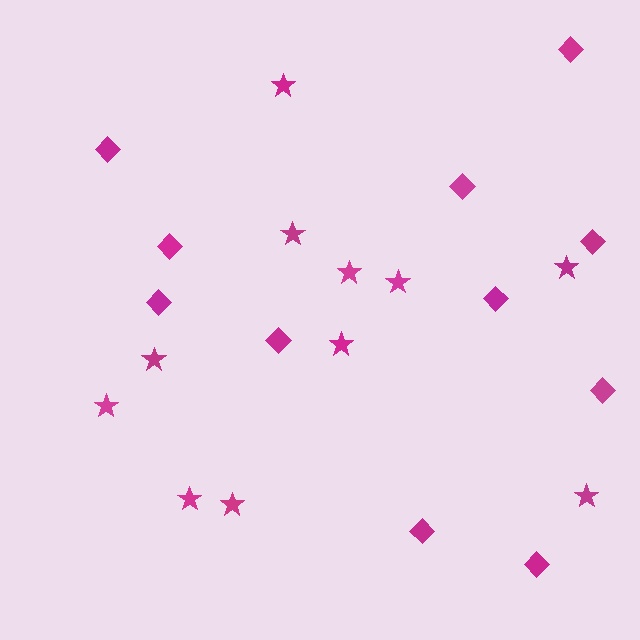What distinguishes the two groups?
There are 2 groups: one group of diamonds (11) and one group of stars (11).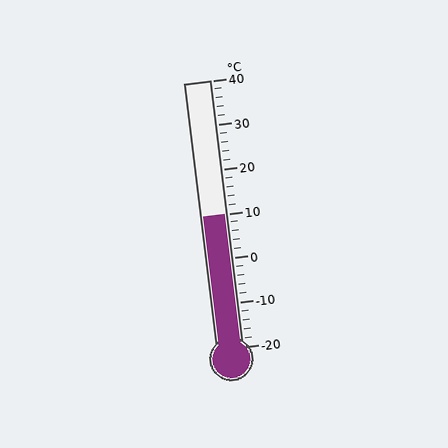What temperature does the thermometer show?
The thermometer shows approximately 10°C.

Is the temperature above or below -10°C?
The temperature is above -10°C.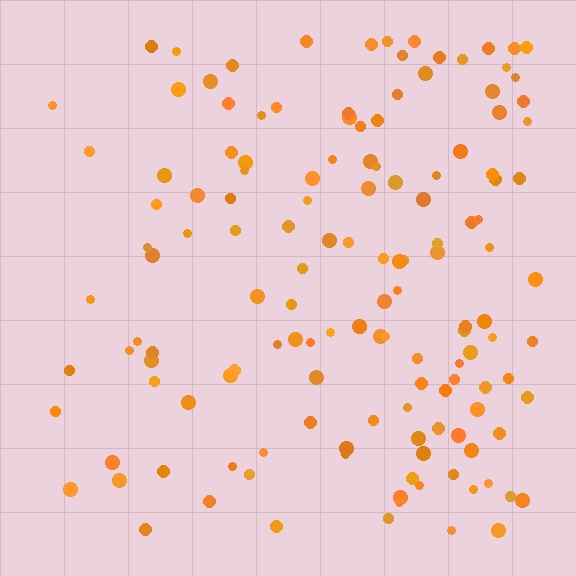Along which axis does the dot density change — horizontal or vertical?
Horizontal.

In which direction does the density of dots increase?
From left to right, with the right side densest.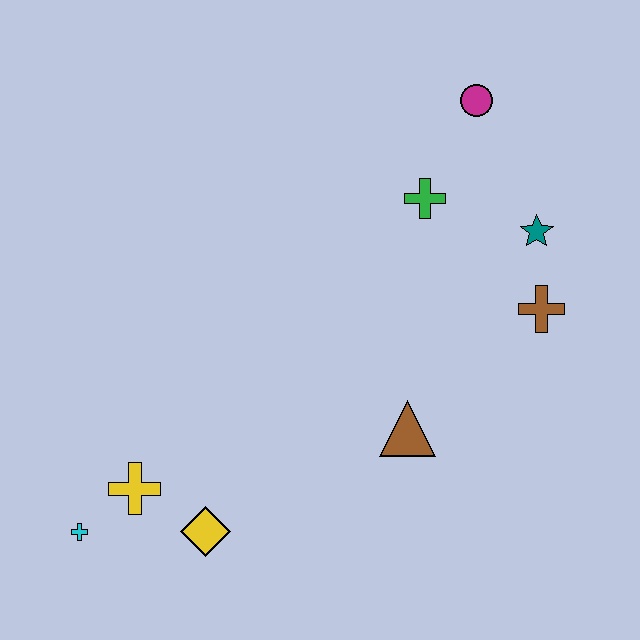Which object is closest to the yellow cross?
The cyan cross is closest to the yellow cross.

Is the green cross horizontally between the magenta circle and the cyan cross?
Yes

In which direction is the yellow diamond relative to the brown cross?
The yellow diamond is to the left of the brown cross.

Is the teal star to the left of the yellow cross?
No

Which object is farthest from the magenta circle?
The cyan cross is farthest from the magenta circle.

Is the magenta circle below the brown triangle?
No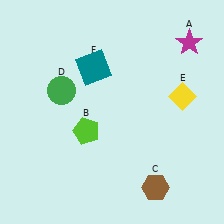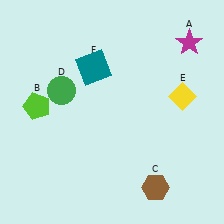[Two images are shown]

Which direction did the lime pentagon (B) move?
The lime pentagon (B) moved left.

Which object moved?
The lime pentagon (B) moved left.